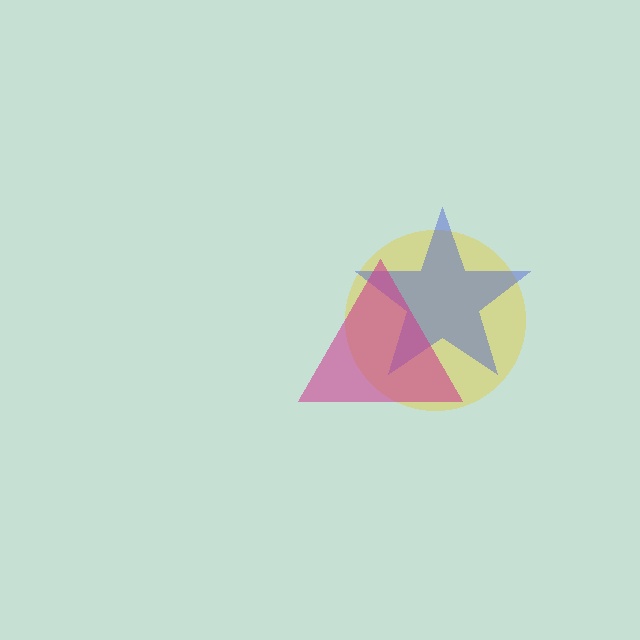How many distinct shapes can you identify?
There are 3 distinct shapes: a yellow circle, a blue star, a magenta triangle.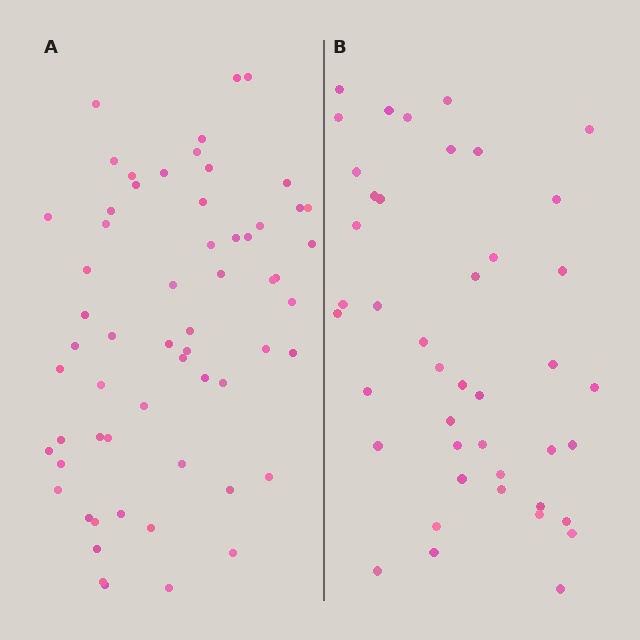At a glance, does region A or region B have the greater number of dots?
Region A (the left region) has more dots.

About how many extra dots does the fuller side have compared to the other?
Region A has approximately 15 more dots than region B.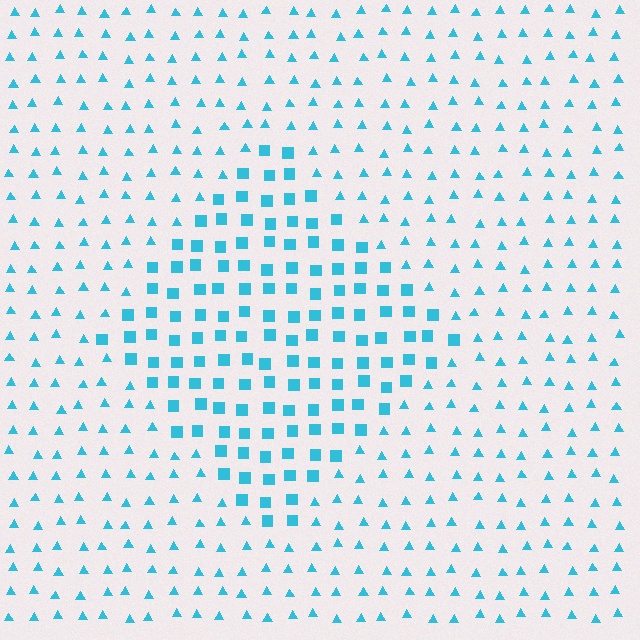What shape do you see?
I see a diamond.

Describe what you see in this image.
The image is filled with small cyan elements arranged in a uniform grid. A diamond-shaped region contains squares, while the surrounding area contains triangles. The boundary is defined purely by the change in element shape.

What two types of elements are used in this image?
The image uses squares inside the diamond region and triangles outside it.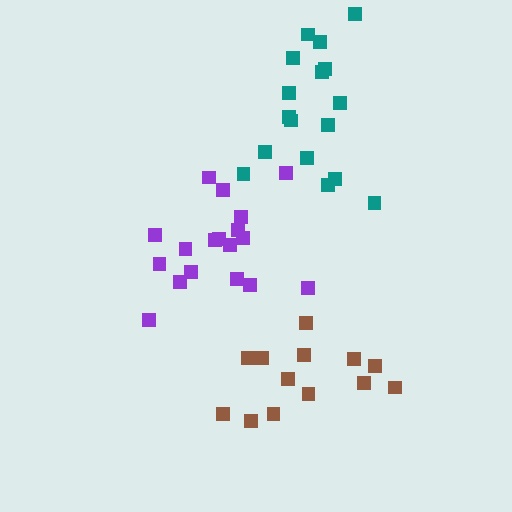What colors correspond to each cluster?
The clusters are colored: brown, purple, teal.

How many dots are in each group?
Group 1: 13 dots, Group 2: 18 dots, Group 3: 17 dots (48 total).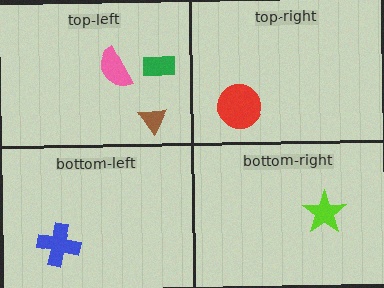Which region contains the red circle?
The top-right region.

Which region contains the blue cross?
The bottom-left region.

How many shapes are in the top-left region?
3.